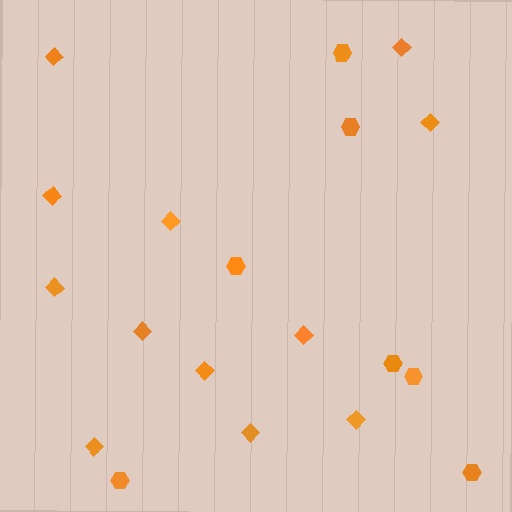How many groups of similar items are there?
There are 2 groups: one group of diamonds (12) and one group of hexagons (7).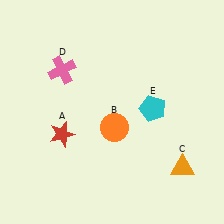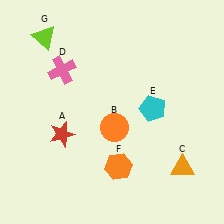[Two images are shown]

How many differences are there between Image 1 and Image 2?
There are 2 differences between the two images.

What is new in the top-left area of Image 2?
A lime triangle (G) was added in the top-left area of Image 2.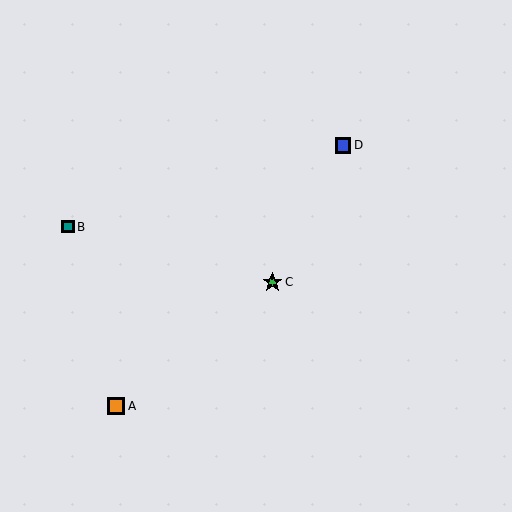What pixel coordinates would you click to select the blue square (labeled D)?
Click at (343, 145) to select the blue square D.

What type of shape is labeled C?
Shape C is a green star.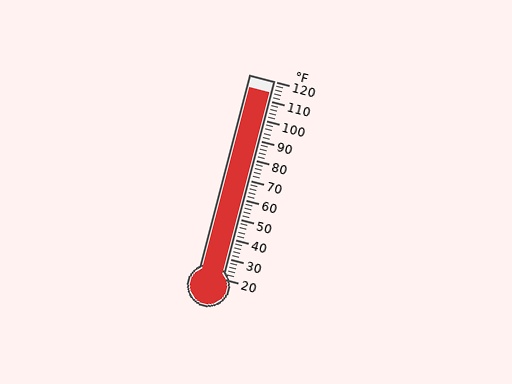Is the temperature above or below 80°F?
The temperature is above 80°F.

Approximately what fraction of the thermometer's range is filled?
The thermometer is filled to approximately 95% of its range.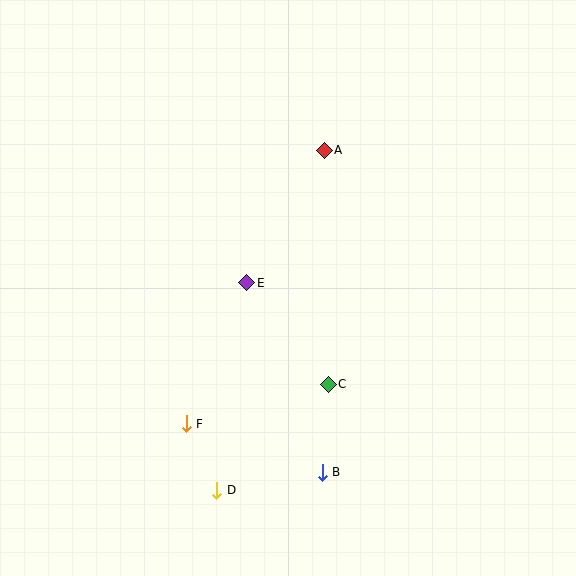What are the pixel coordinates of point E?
Point E is at (247, 283).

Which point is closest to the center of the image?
Point E at (247, 283) is closest to the center.